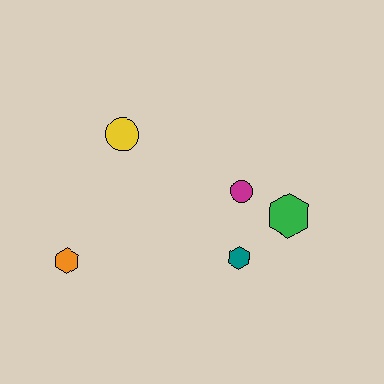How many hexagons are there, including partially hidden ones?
There are 3 hexagons.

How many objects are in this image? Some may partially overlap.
There are 5 objects.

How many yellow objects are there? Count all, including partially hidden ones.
There is 1 yellow object.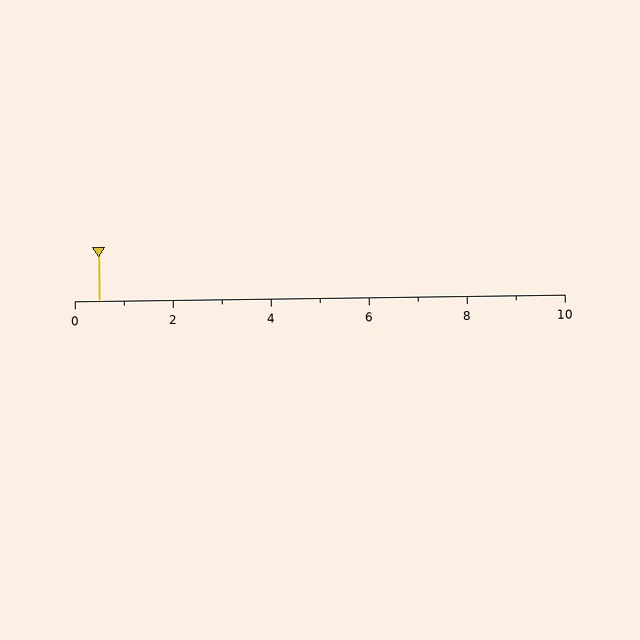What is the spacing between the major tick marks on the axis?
The major ticks are spaced 2 apart.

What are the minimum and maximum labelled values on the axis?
The axis runs from 0 to 10.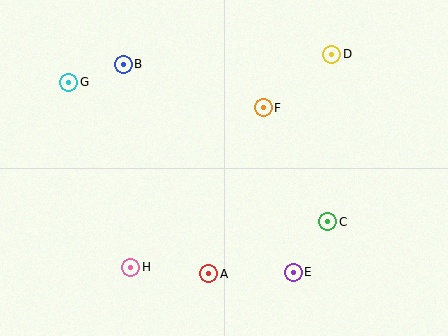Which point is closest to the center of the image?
Point F at (263, 108) is closest to the center.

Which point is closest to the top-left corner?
Point G is closest to the top-left corner.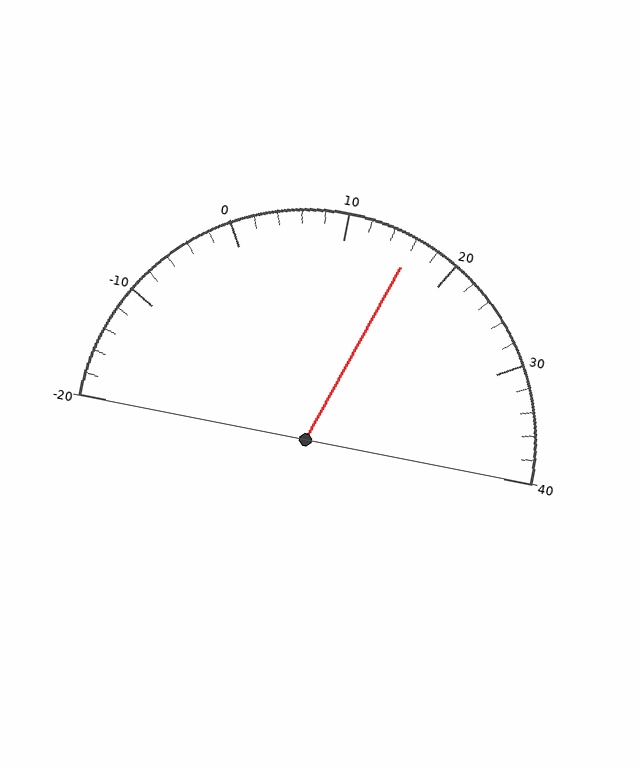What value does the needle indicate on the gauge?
The needle indicates approximately 16.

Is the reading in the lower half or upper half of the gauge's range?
The reading is in the upper half of the range (-20 to 40).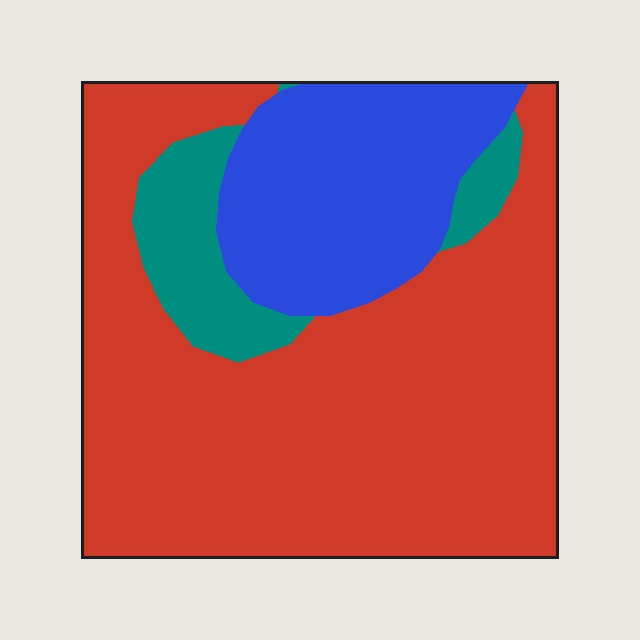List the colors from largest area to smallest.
From largest to smallest: red, blue, teal.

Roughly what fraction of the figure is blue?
Blue takes up about one quarter (1/4) of the figure.